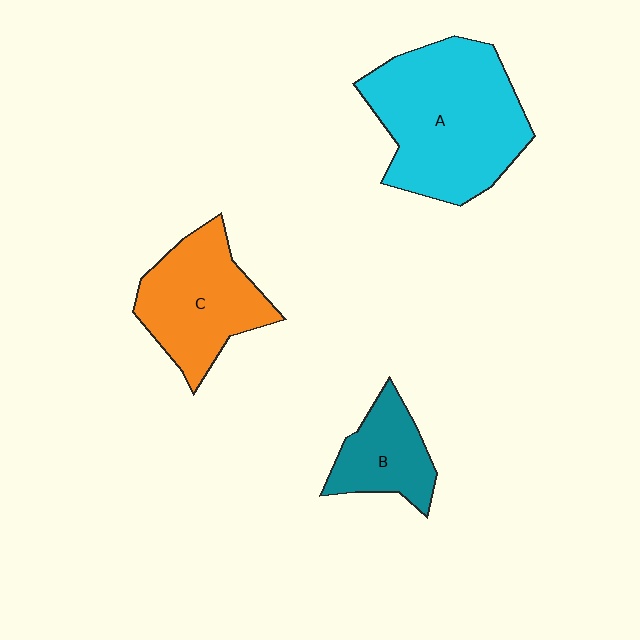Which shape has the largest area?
Shape A (cyan).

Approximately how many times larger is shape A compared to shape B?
Approximately 2.5 times.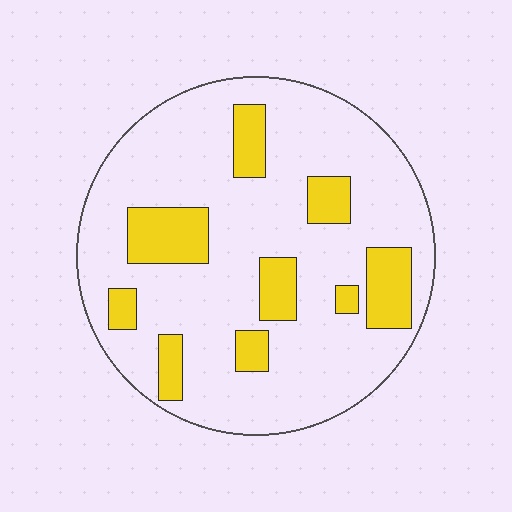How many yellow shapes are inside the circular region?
9.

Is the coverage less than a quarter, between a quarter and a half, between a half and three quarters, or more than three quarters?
Less than a quarter.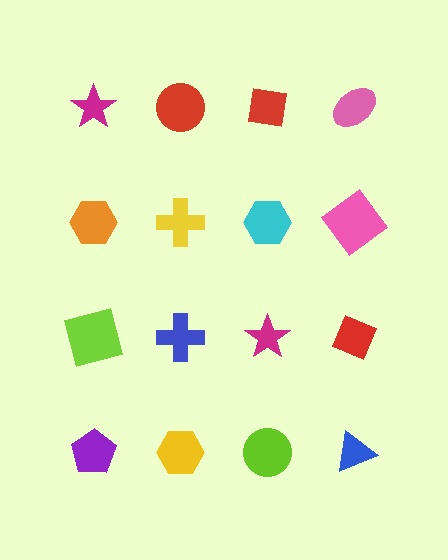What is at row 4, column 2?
A yellow hexagon.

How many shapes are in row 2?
4 shapes.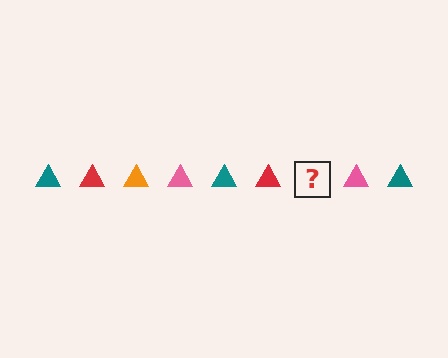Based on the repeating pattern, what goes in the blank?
The blank should be an orange triangle.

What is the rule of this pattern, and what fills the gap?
The rule is that the pattern cycles through teal, red, orange, pink triangles. The gap should be filled with an orange triangle.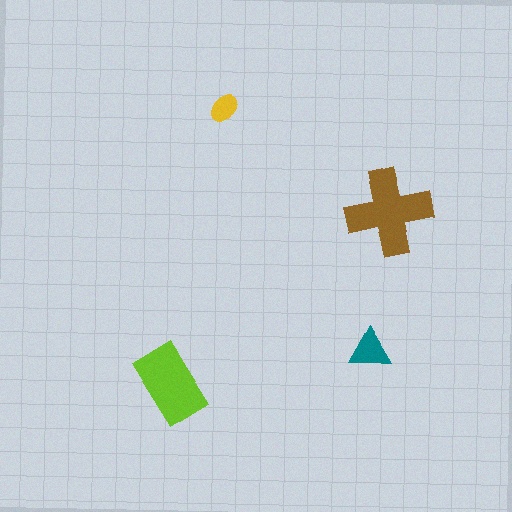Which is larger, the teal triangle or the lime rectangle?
The lime rectangle.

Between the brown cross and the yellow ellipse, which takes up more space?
The brown cross.